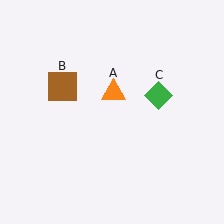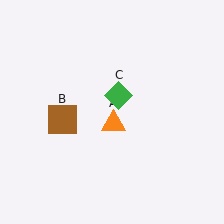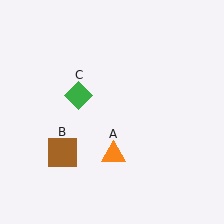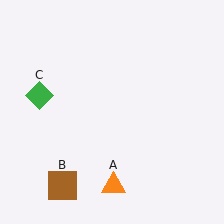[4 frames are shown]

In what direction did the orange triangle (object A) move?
The orange triangle (object A) moved down.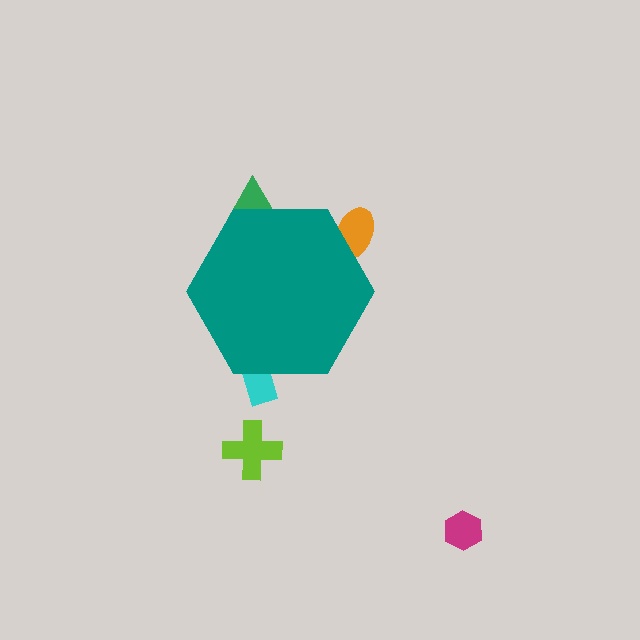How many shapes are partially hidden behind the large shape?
3 shapes are partially hidden.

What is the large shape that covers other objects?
A teal hexagon.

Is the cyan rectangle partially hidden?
Yes, the cyan rectangle is partially hidden behind the teal hexagon.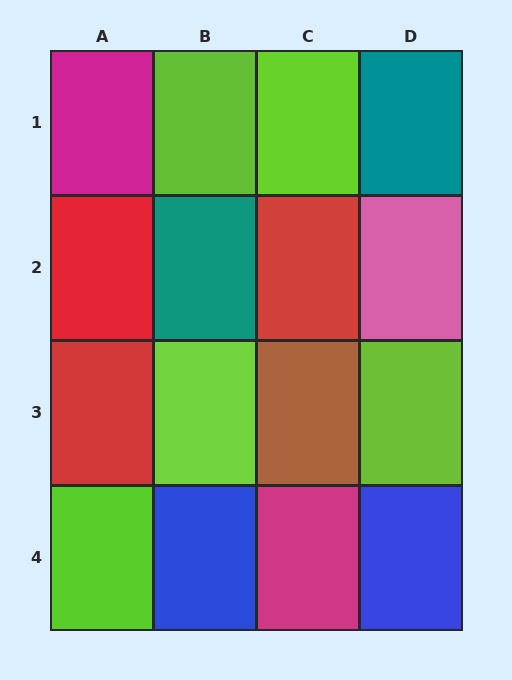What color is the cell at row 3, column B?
Lime.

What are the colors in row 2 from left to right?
Red, teal, red, pink.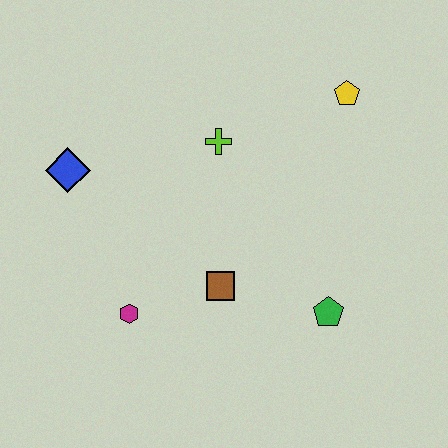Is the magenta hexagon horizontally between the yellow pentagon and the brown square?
No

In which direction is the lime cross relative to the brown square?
The lime cross is above the brown square.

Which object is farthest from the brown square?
The yellow pentagon is farthest from the brown square.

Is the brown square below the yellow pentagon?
Yes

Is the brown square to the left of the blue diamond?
No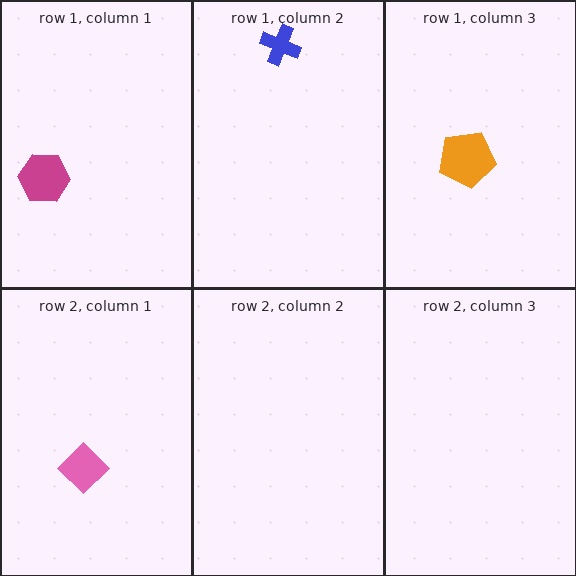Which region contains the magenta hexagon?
The row 1, column 1 region.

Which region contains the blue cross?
The row 1, column 2 region.